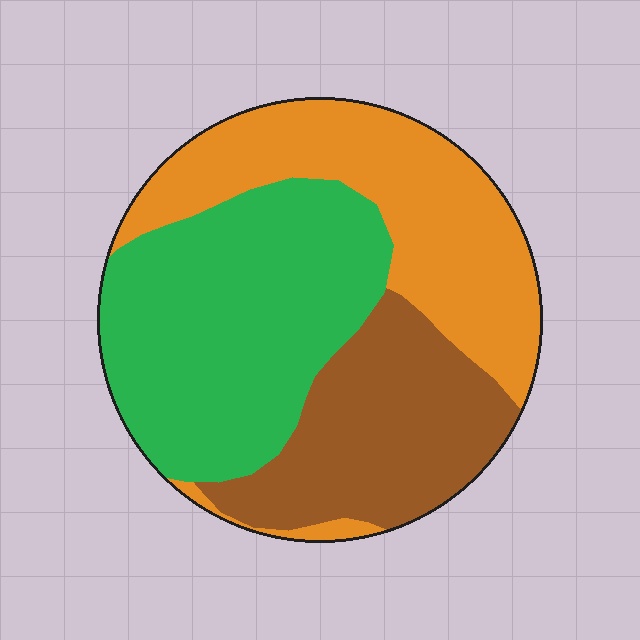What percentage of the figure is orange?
Orange covers about 35% of the figure.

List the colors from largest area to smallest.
From largest to smallest: green, orange, brown.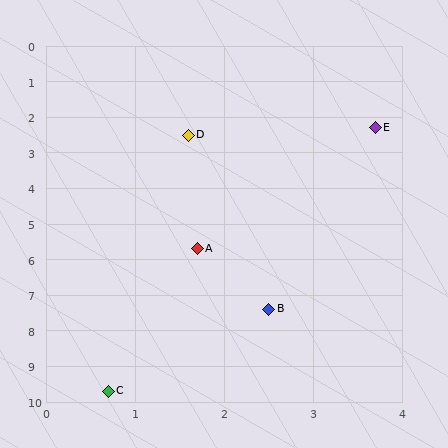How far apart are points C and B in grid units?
Points C and B are about 2.9 grid units apart.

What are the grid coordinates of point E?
Point E is at approximately (3.7, 2.3).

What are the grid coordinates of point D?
Point D is at approximately (1.6, 2.5).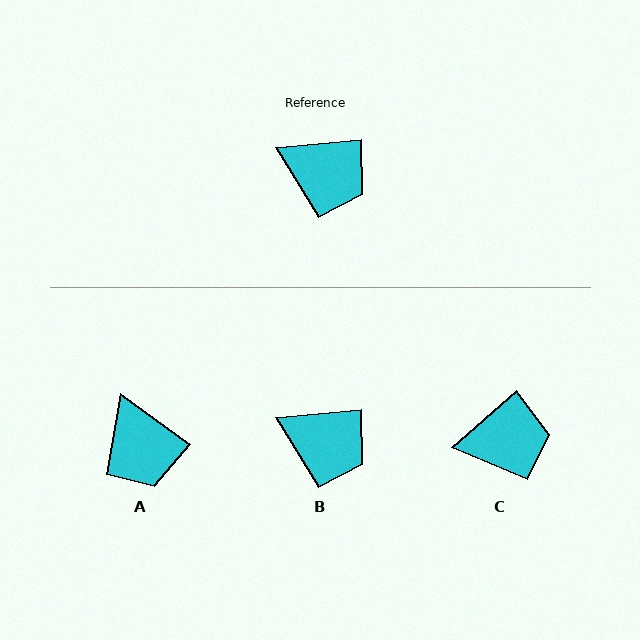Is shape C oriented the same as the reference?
No, it is off by about 36 degrees.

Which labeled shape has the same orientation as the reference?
B.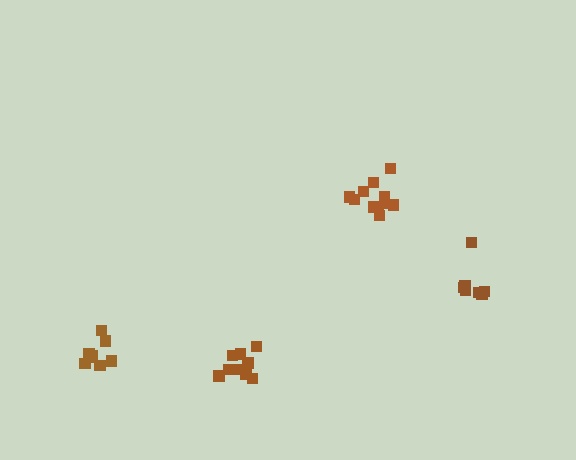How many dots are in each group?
Group 1: 11 dots, Group 2: 7 dots, Group 3: 8 dots, Group 4: 9 dots (35 total).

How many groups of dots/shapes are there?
There are 4 groups.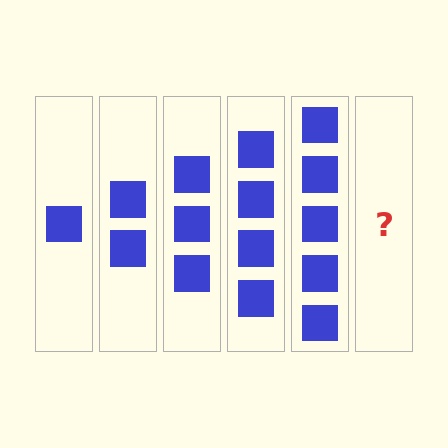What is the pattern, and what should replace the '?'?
The pattern is that each step adds one more square. The '?' should be 6 squares.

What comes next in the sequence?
The next element should be 6 squares.